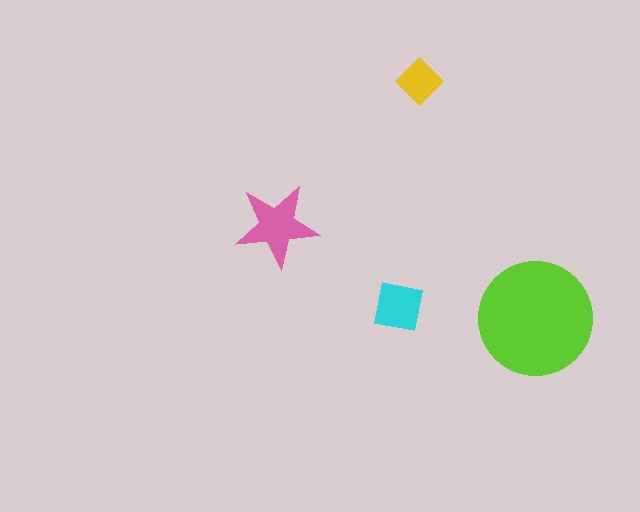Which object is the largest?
The lime circle.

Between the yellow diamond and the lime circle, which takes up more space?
The lime circle.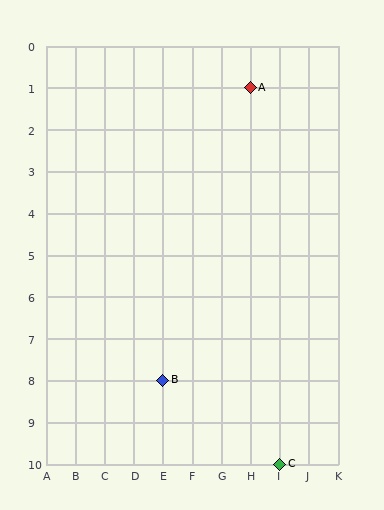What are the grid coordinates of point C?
Point C is at grid coordinates (I, 10).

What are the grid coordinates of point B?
Point B is at grid coordinates (E, 8).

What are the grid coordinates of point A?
Point A is at grid coordinates (H, 1).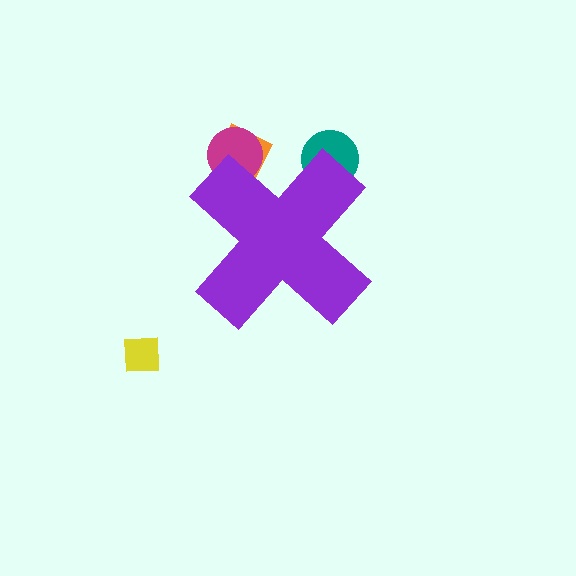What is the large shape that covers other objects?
A purple cross.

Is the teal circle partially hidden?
Yes, the teal circle is partially hidden behind the purple cross.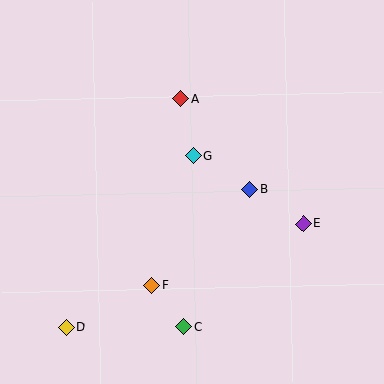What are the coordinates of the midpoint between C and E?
The midpoint between C and E is at (243, 275).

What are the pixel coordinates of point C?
Point C is at (184, 327).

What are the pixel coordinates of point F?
Point F is at (152, 285).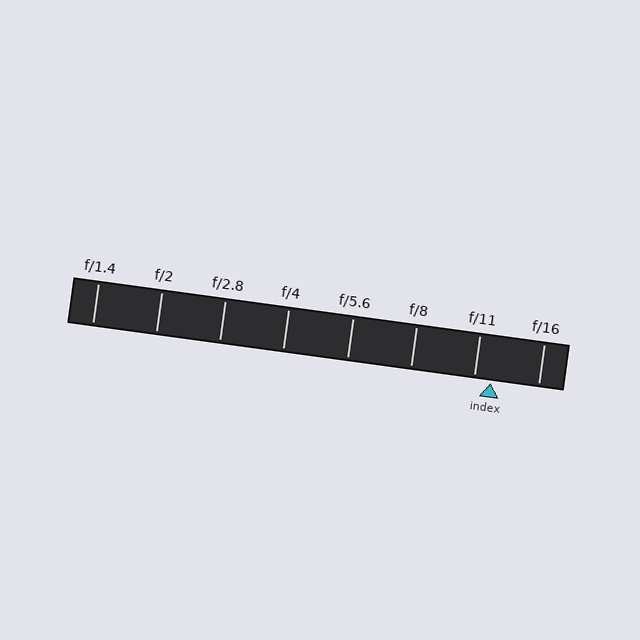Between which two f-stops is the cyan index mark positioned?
The index mark is between f/11 and f/16.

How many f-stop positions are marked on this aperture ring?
There are 8 f-stop positions marked.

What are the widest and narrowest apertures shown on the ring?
The widest aperture shown is f/1.4 and the narrowest is f/16.